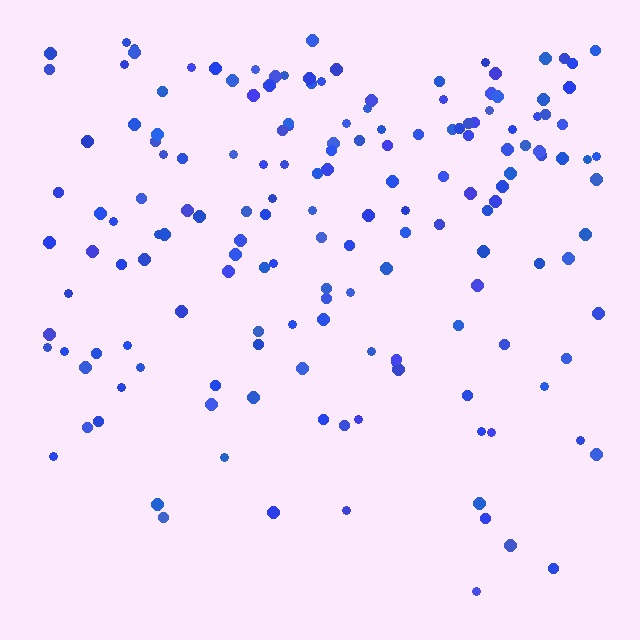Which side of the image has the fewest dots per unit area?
The bottom.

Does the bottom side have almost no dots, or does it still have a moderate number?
Still a moderate number, just noticeably fewer than the top.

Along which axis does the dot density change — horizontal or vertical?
Vertical.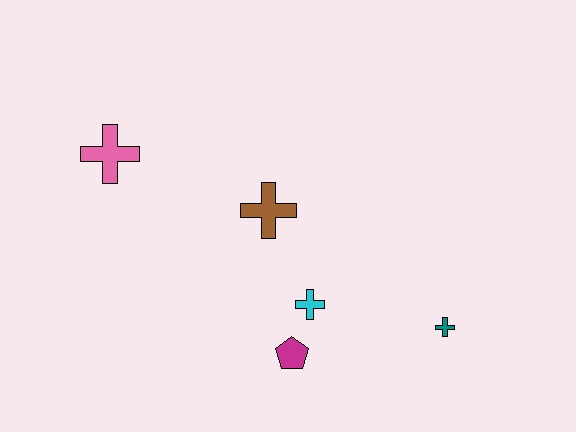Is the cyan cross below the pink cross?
Yes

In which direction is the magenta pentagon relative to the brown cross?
The magenta pentagon is below the brown cross.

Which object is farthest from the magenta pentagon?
The pink cross is farthest from the magenta pentagon.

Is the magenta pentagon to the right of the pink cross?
Yes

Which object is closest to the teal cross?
The cyan cross is closest to the teal cross.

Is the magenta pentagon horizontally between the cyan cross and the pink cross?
Yes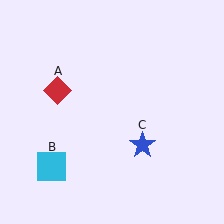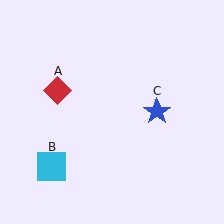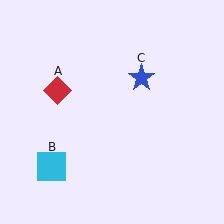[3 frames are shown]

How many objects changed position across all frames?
1 object changed position: blue star (object C).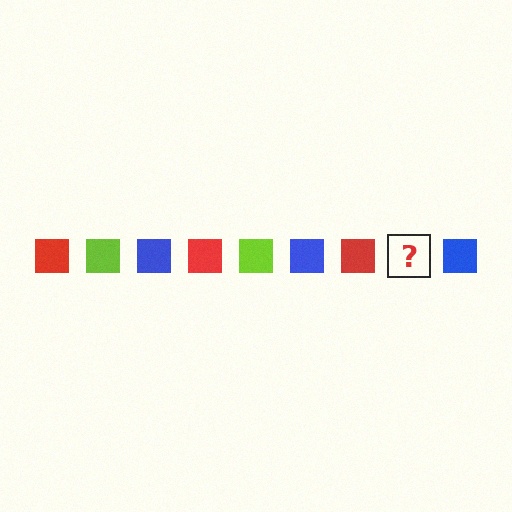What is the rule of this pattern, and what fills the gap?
The rule is that the pattern cycles through red, lime, blue squares. The gap should be filled with a lime square.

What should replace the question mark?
The question mark should be replaced with a lime square.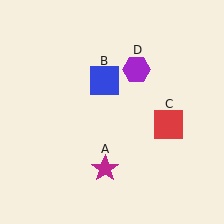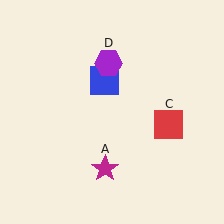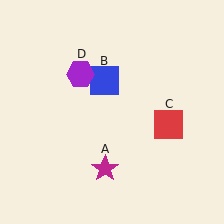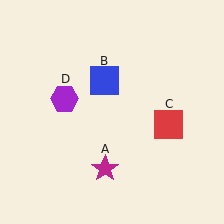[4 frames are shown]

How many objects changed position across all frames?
1 object changed position: purple hexagon (object D).